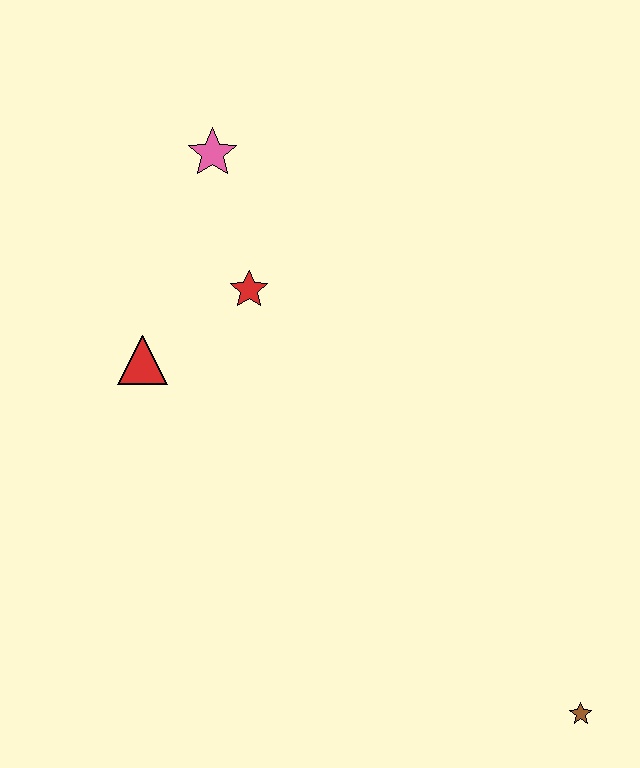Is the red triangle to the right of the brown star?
No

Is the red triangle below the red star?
Yes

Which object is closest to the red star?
The red triangle is closest to the red star.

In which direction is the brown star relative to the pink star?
The brown star is below the pink star.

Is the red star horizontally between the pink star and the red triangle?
No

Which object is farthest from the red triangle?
The brown star is farthest from the red triangle.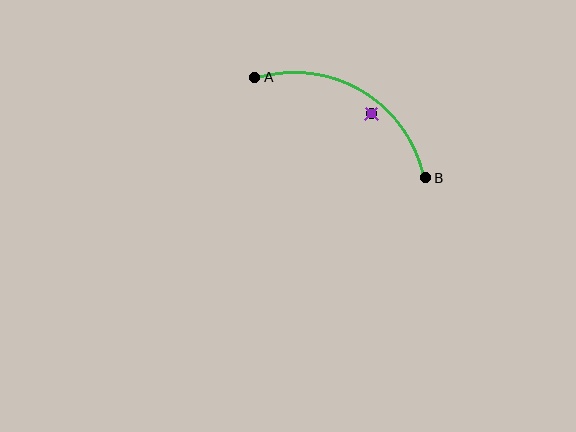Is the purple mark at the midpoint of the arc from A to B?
No — the purple mark does not lie on the arc at all. It sits slightly inside the curve.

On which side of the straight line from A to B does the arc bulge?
The arc bulges above the straight line connecting A and B.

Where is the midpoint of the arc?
The arc midpoint is the point on the curve farthest from the straight line joining A and B. It sits above that line.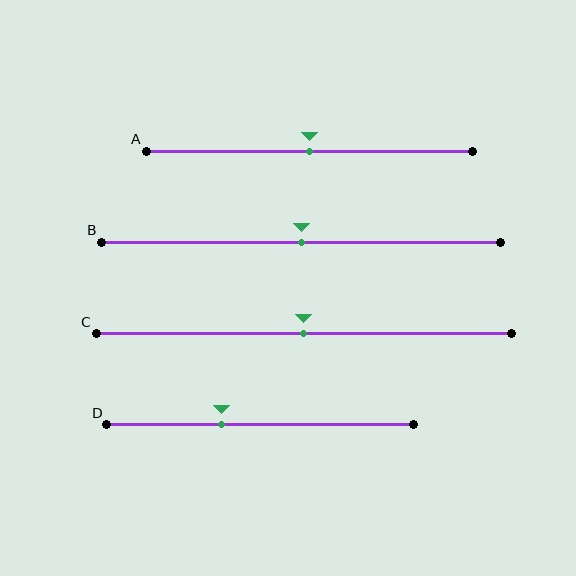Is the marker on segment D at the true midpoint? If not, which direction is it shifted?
No, the marker on segment D is shifted to the left by about 13% of the segment length.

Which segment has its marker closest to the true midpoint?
Segment A has its marker closest to the true midpoint.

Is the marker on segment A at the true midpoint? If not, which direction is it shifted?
Yes, the marker on segment A is at the true midpoint.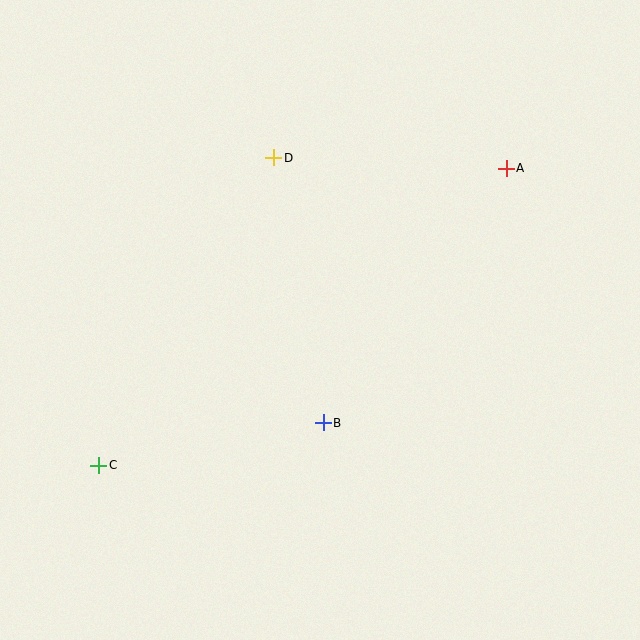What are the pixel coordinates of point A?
Point A is at (506, 168).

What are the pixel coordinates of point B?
Point B is at (323, 423).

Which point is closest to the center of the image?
Point B at (323, 423) is closest to the center.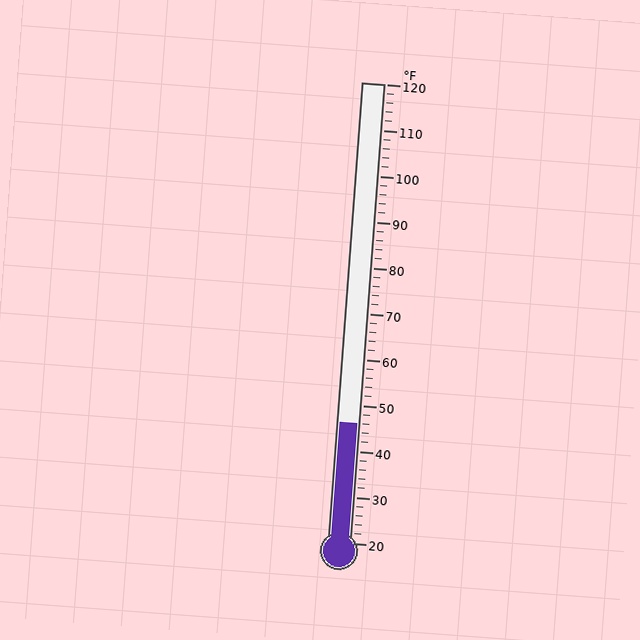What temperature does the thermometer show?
The thermometer shows approximately 46°F.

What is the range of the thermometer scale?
The thermometer scale ranges from 20°F to 120°F.